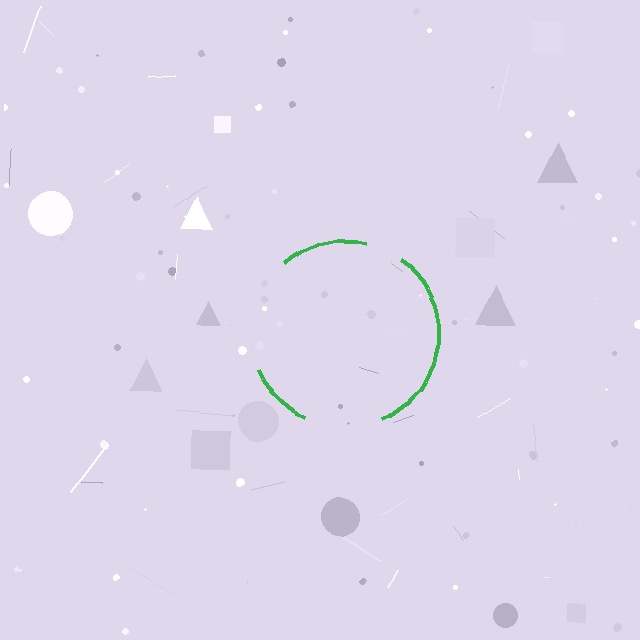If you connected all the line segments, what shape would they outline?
They would outline a circle.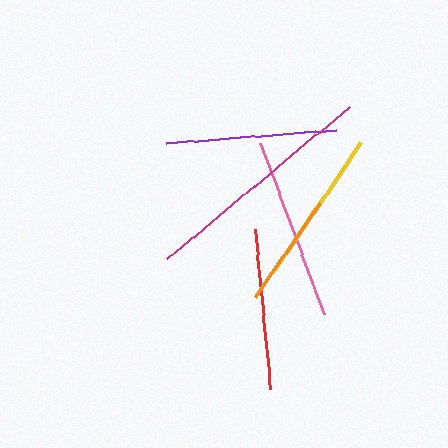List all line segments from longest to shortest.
From longest to shortest: magenta, pink, purple, red, yellow, orange.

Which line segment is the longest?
The magenta line is the longest at approximately 238 pixels.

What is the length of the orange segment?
The orange segment is approximately 115 pixels long.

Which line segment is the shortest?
The orange line is the shortest at approximately 115 pixels.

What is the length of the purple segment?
The purple segment is approximately 169 pixels long.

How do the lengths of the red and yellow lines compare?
The red and yellow lines are approximately the same length.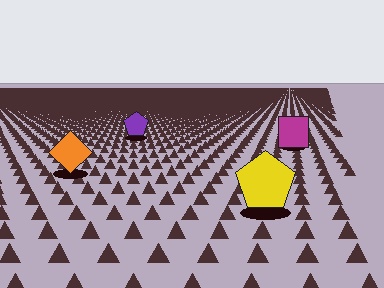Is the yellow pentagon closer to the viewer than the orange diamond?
Yes. The yellow pentagon is closer — you can tell from the texture gradient: the ground texture is coarser near it.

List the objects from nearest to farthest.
From nearest to farthest: the yellow pentagon, the orange diamond, the magenta square, the purple pentagon.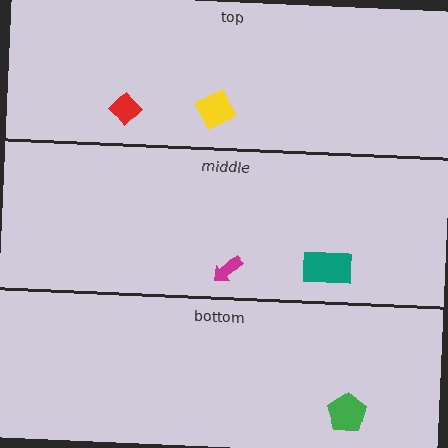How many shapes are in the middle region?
2.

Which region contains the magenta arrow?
The middle region.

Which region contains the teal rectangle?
The middle region.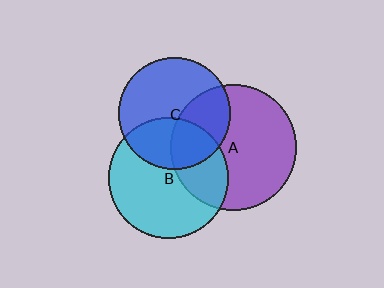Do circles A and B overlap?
Yes.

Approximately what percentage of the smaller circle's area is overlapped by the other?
Approximately 30%.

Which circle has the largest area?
Circle A (purple).